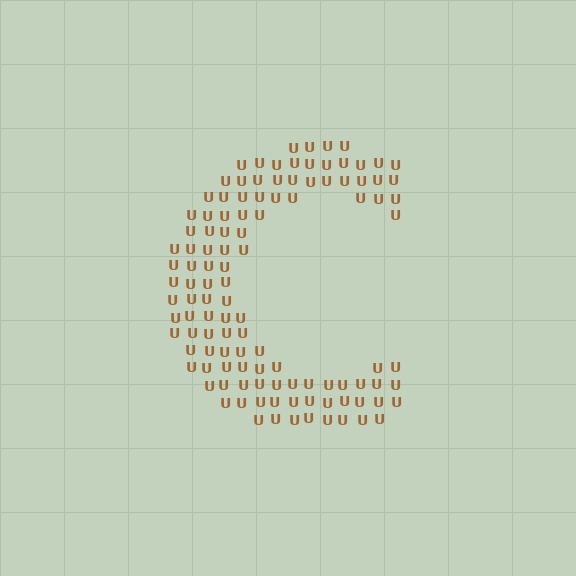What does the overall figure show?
The overall figure shows the letter C.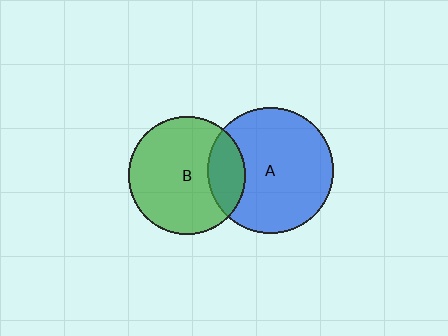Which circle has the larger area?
Circle A (blue).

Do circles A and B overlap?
Yes.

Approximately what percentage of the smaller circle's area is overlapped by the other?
Approximately 20%.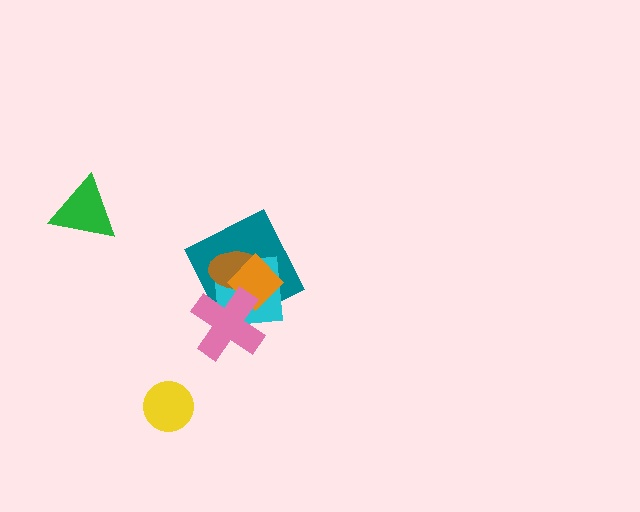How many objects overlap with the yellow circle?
0 objects overlap with the yellow circle.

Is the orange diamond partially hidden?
Yes, it is partially covered by another shape.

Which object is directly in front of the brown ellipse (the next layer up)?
The orange diamond is directly in front of the brown ellipse.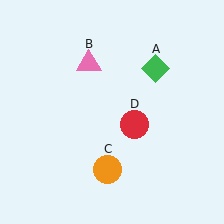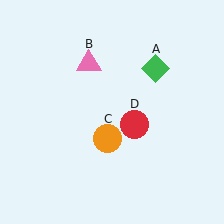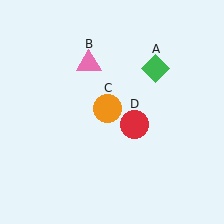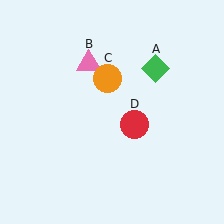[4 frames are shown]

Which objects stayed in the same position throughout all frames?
Green diamond (object A) and pink triangle (object B) and red circle (object D) remained stationary.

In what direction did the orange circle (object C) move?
The orange circle (object C) moved up.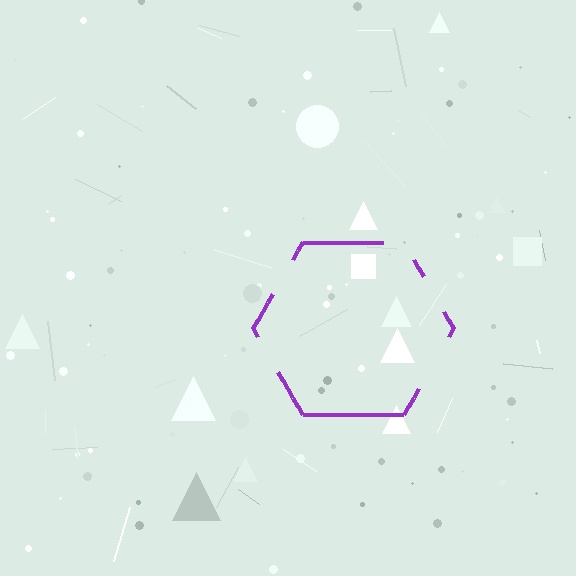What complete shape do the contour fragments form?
The contour fragments form a hexagon.